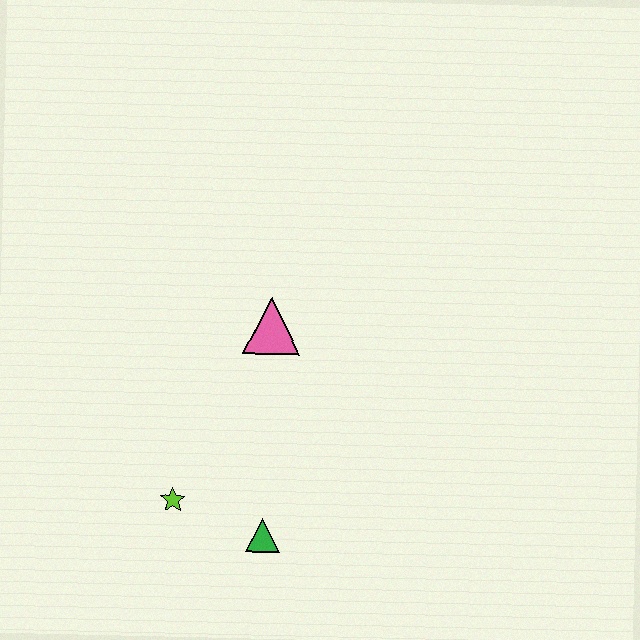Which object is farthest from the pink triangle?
The green triangle is farthest from the pink triangle.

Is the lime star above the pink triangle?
No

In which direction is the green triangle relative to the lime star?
The green triangle is to the right of the lime star.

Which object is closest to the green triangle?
The lime star is closest to the green triangle.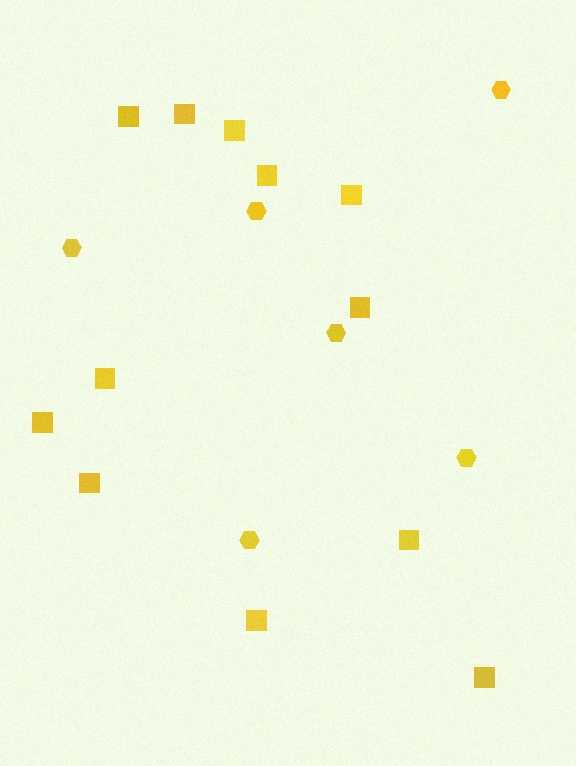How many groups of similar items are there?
There are 2 groups: one group of hexagons (6) and one group of squares (12).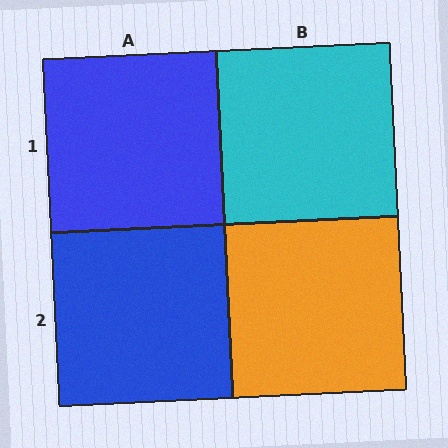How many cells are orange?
1 cell is orange.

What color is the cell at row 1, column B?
Cyan.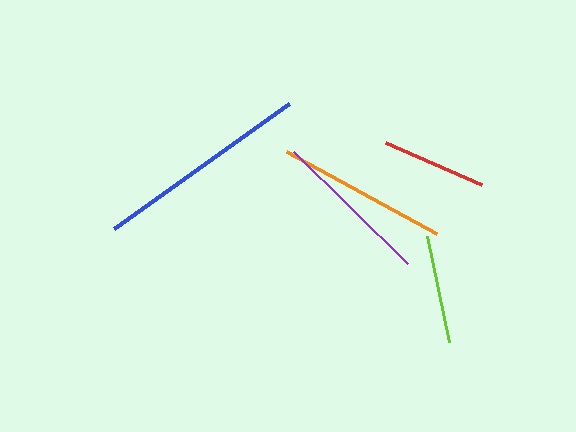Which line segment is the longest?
The blue line is the longest at approximately 215 pixels.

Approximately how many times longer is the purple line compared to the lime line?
The purple line is approximately 1.5 times the length of the lime line.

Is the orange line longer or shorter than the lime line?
The orange line is longer than the lime line.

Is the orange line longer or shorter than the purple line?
The orange line is longer than the purple line.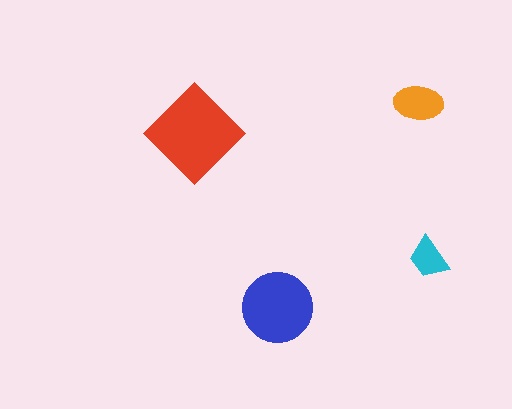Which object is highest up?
The orange ellipse is topmost.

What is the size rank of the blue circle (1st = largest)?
2nd.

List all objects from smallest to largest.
The cyan trapezoid, the orange ellipse, the blue circle, the red diamond.